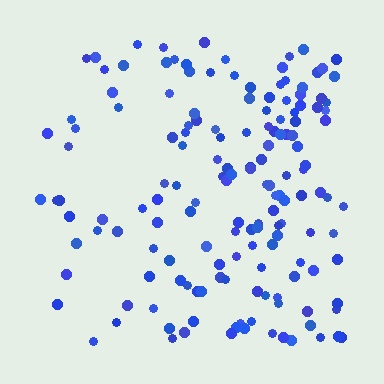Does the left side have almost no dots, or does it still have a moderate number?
Still a moderate number, just noticeably fewer than the right.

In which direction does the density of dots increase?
From left to right, with the right side densest.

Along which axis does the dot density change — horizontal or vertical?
Horizontal.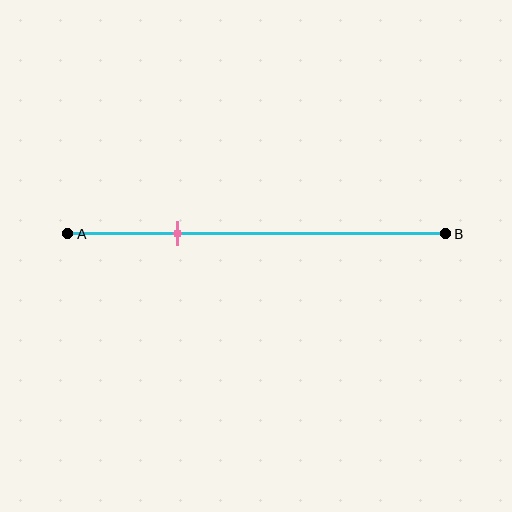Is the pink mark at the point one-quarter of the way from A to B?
No, the mark is at about 30% from A, not at the 25% one-quarter point.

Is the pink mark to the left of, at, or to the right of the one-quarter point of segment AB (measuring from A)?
The pink mark is to the right of the one-quarter point of segment AB.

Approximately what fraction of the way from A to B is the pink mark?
The pink mark is approximately 30% of the way from A to B.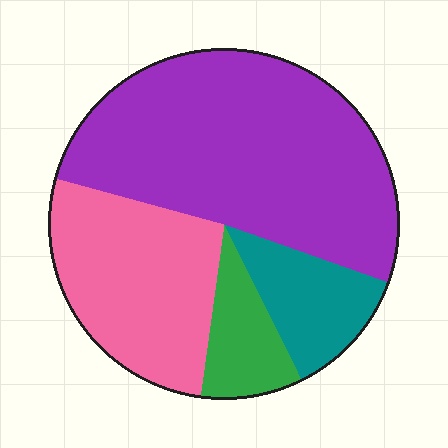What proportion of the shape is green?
Green covers 9% of the shape.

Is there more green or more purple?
Purple.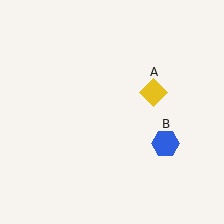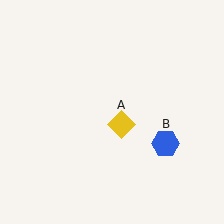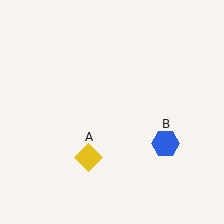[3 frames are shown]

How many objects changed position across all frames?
1 object changed position: yellow diamond (object A).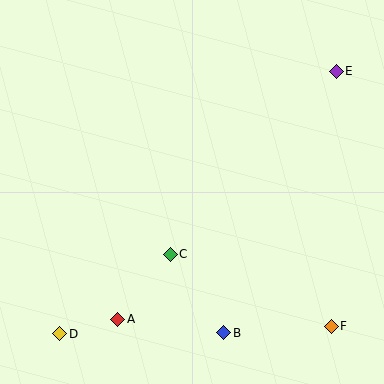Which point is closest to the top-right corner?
Point E is closest to the top-right corner.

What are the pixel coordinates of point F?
Point F is at (331, 326).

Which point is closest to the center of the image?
Point C at (170, 254) is closest to the center.